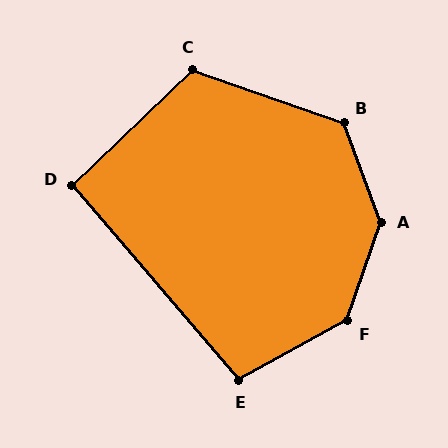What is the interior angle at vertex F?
Approximately 137 degrees (obtuse).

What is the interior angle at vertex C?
Approximately 117 degrees (obtuse).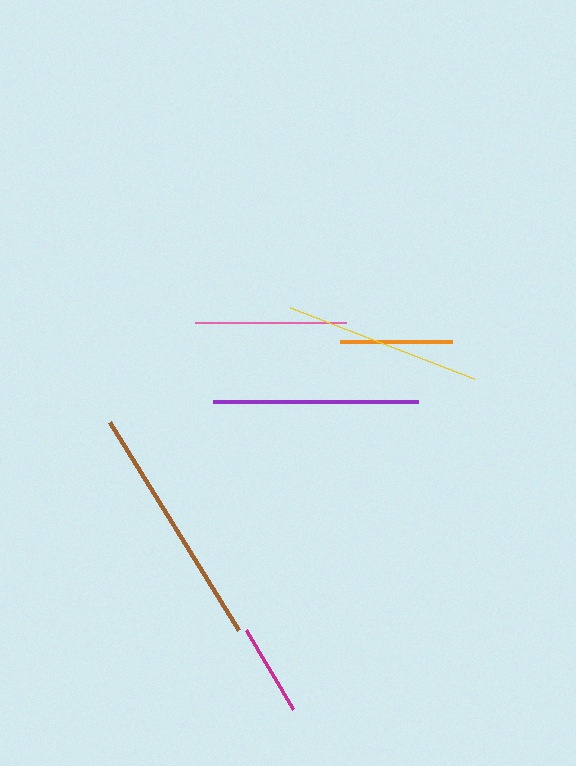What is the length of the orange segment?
The orange segment is approximately 112 pixels long.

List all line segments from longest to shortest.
From longest to shortest: brown, purple, yellow, pink, orange, magenta.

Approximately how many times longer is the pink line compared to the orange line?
The pink line is approximately 1.3 times the length of the orange line.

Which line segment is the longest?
The brown line is the longest at approximately 245 pixels.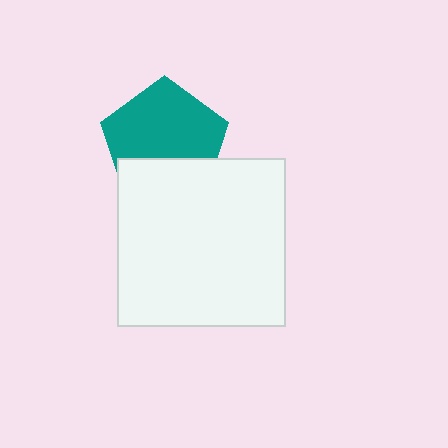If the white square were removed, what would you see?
You would see the complete teal pentagon.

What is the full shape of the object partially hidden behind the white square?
The partially hidden object is a teal pentagon.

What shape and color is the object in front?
The object in front is a white square.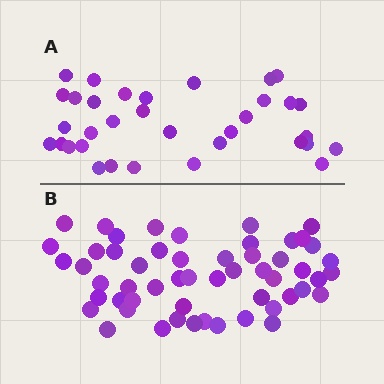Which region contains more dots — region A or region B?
Region B (the bottom region) has more dots.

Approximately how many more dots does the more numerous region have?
Region B has approximately 20 more dots than region A.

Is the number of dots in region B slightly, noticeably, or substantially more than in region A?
Region B has substantially more. The ratio is roughly 1.6 to 1.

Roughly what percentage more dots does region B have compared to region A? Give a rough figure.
About 60% more.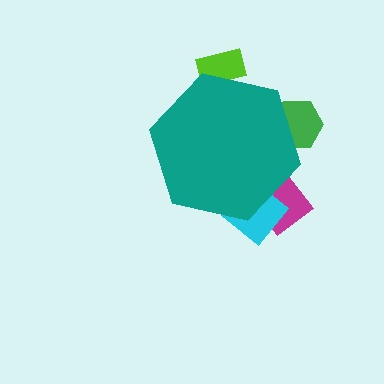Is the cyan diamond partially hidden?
Yes, the cyan diamond is partially hidden behind the teal hexagon.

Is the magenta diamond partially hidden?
Yes, the magenta diamond is partially hidden behind the teal hexagon.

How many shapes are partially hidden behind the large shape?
4 shapes are partially hidden.